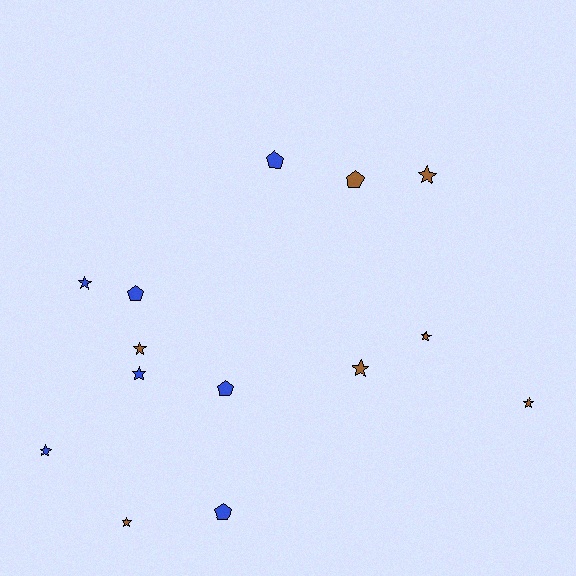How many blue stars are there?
There are 3 blue stars.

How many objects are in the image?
There are 14 objects.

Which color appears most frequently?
Blue, with 7 objects.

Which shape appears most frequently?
Star, with 9 objects.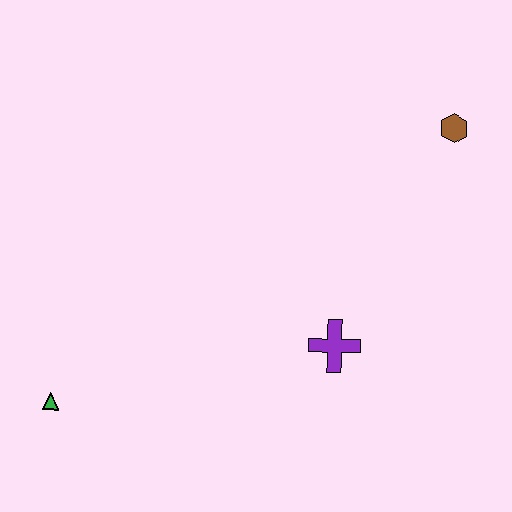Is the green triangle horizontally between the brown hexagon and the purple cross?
No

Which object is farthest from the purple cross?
The green triangle is farthest from the purple cross.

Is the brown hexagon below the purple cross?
No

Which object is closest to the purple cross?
The brown hexagon is closest to the purple cross.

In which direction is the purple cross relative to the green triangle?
The purple cross is to the right of the green triangle.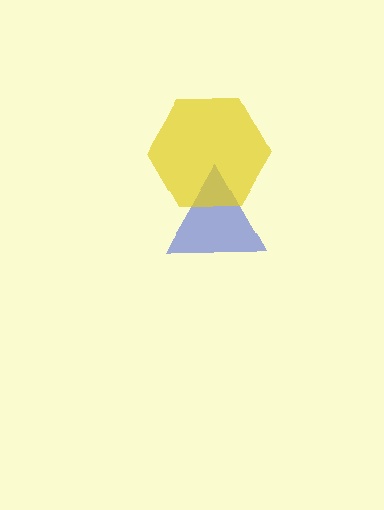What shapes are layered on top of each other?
The layered shapes are: a blue triangle, a yellow hexagon.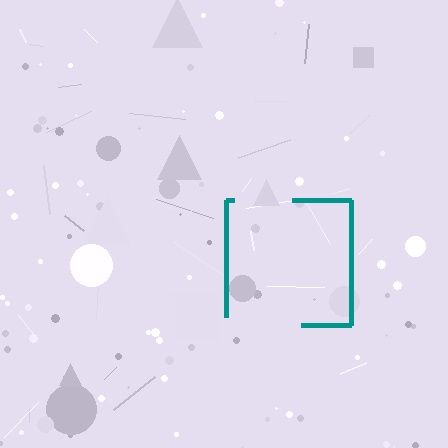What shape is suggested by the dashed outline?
The dashed outline suggests a square.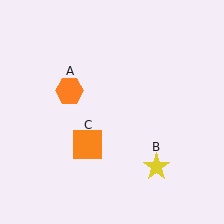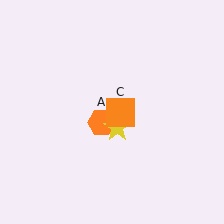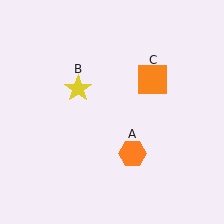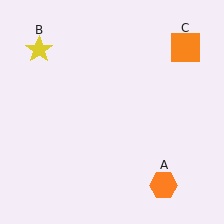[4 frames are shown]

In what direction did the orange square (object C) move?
The orange square (object C) moved up and to the right.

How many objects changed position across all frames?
3 objects changed position: orange hexagon (object A), yellow star (object B), orange square (object C).